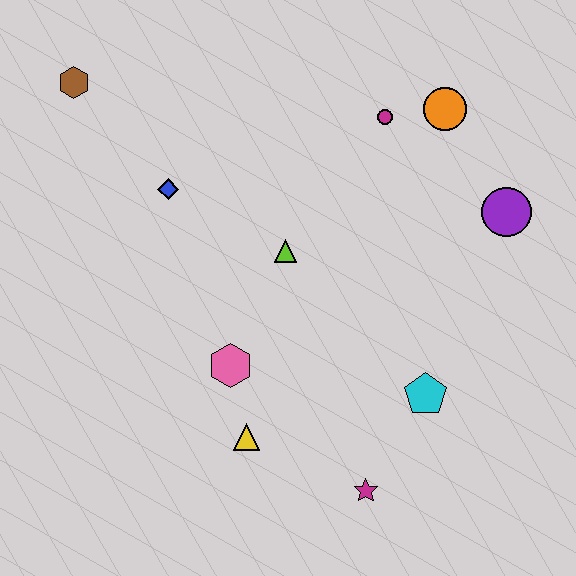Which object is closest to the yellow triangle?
The pink hexagon is closest to the yellow triangle.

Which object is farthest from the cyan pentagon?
The brown hexagon is farthest from the cyan pentagon.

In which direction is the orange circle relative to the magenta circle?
The orange circle is to the right of the magenta circle.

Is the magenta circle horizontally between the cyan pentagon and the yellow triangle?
Yes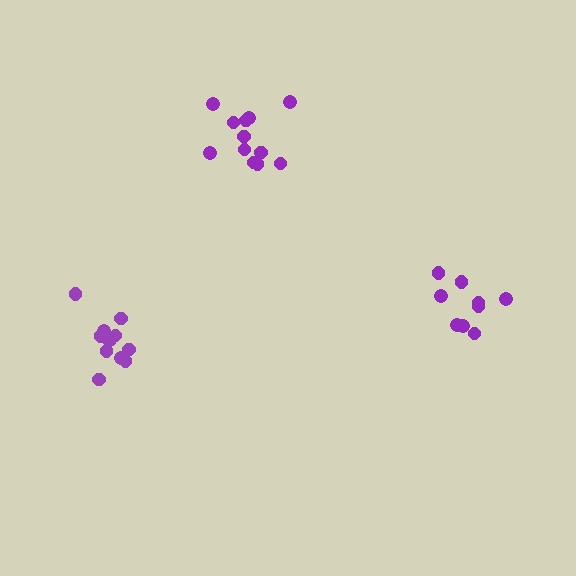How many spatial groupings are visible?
There are 3 spatial groupings.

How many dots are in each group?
Group 1: 12 dots, Group 2: 9 dots, Group 3: 12 dots (33 total).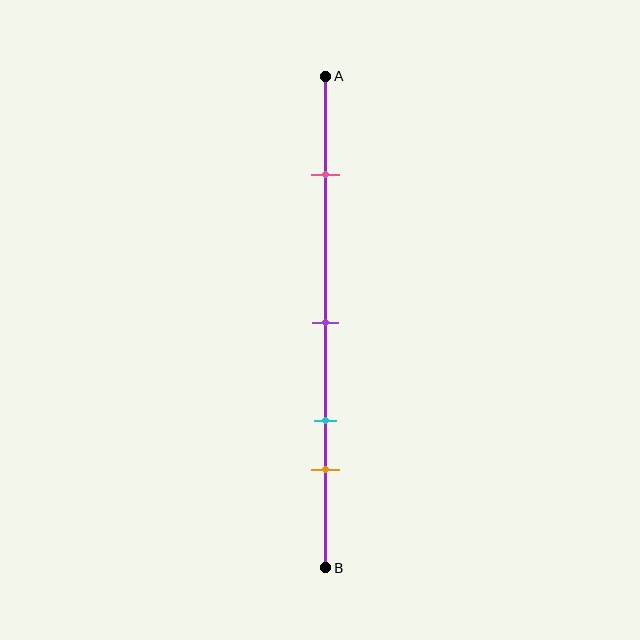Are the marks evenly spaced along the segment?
No, the marks are not evenly spaced.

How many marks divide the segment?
There are 4 marks dividing the segment.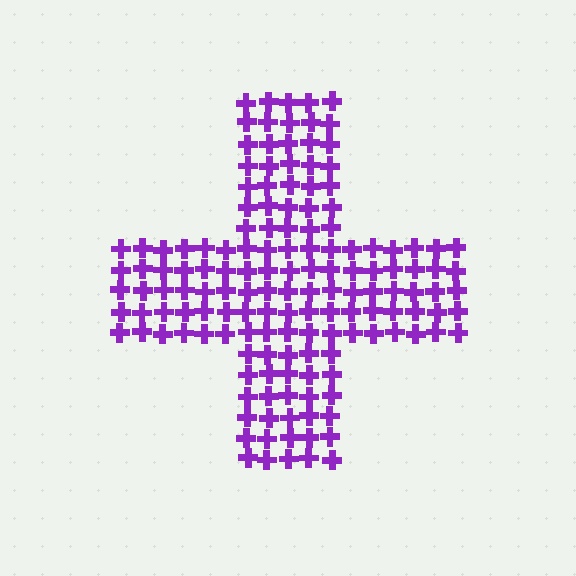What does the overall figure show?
The overall figure shows a cross.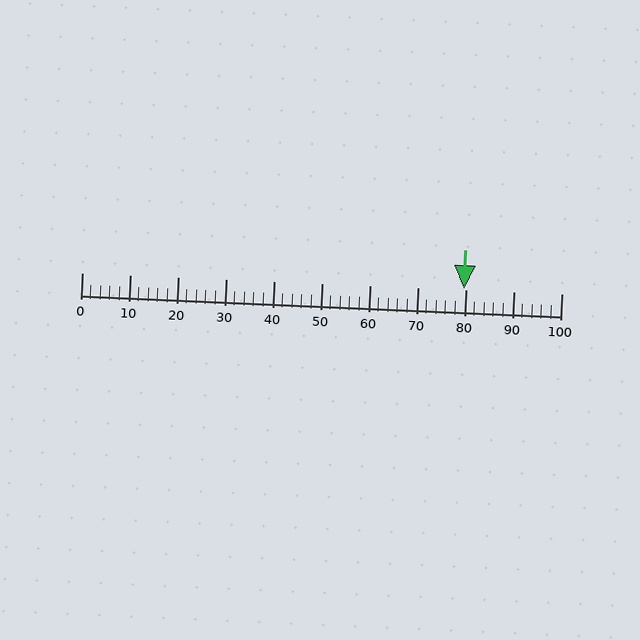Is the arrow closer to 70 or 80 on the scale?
The arrow is closer to 80.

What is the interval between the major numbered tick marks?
The major tick marks are spaced 10 units apart.